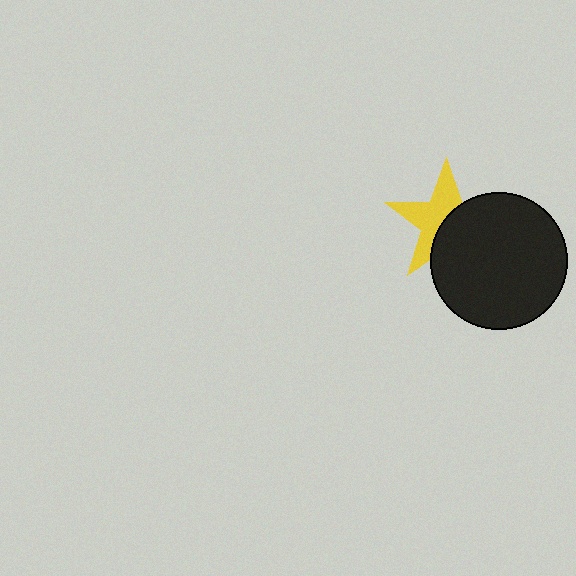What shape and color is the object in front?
The object in front is a black circle.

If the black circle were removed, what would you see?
You would see the complete yellow star.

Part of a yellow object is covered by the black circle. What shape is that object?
It is a star.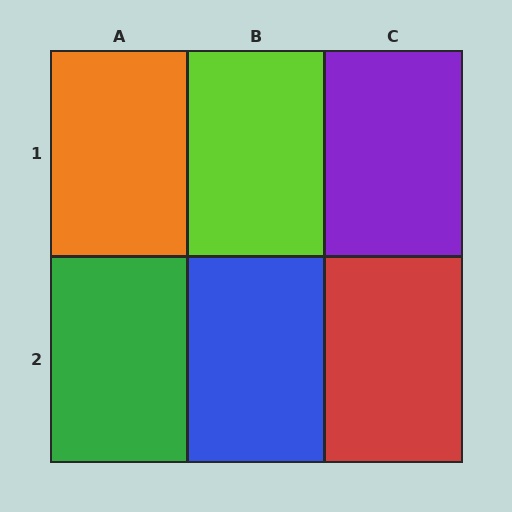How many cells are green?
1 cell is green.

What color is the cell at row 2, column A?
Green.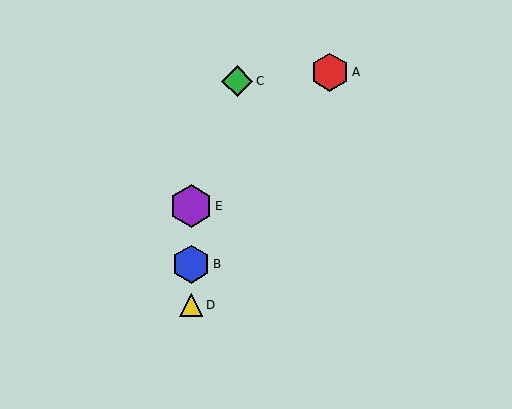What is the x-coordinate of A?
Object A is at x≈330.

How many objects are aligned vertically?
3 objects (B, D, E) are aligned vertically.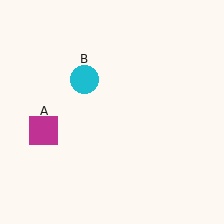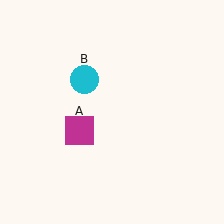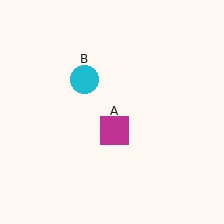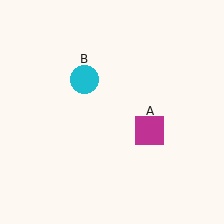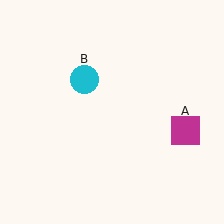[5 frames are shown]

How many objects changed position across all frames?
1 object changed position: magenta square (object A).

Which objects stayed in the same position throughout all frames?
Cyan circle (object B) remained stationary.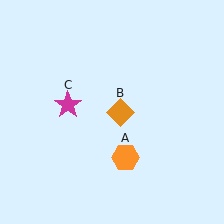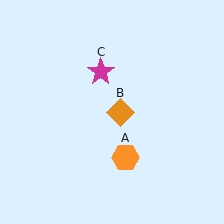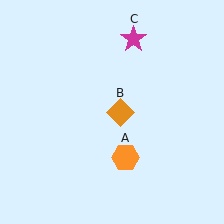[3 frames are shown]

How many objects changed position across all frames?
1 object changed position: magenta star (object C).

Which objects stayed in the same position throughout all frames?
Orange hexagon (object A) and orange diamond (object B) remained stationary.